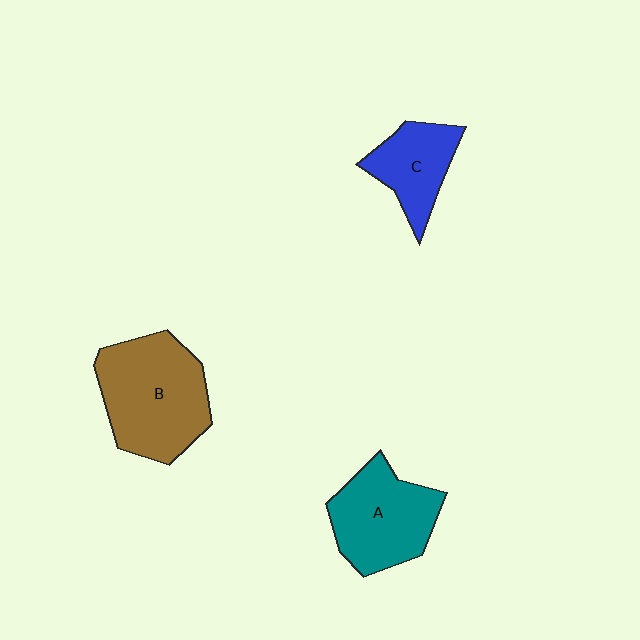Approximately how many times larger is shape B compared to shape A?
Approximately 1.3 times.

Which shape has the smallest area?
Shape C (blue).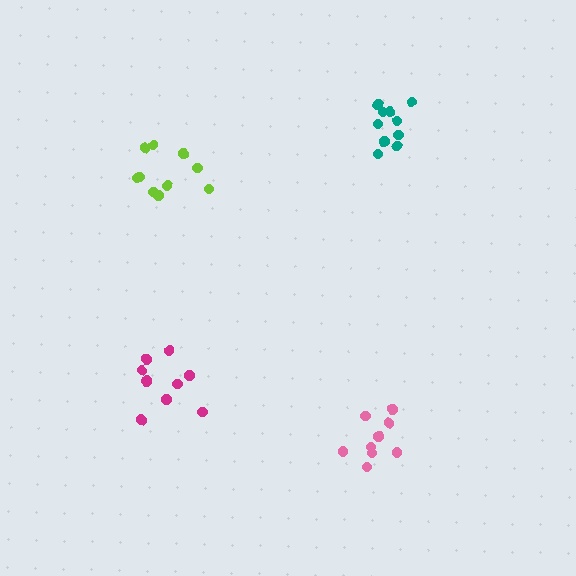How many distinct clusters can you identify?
There are 4 distinct clusters.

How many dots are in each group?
Group 1: 10 dots, Group 2: 10 dots, Group 3: 9 dots, Group 4: 10 dots (39 total).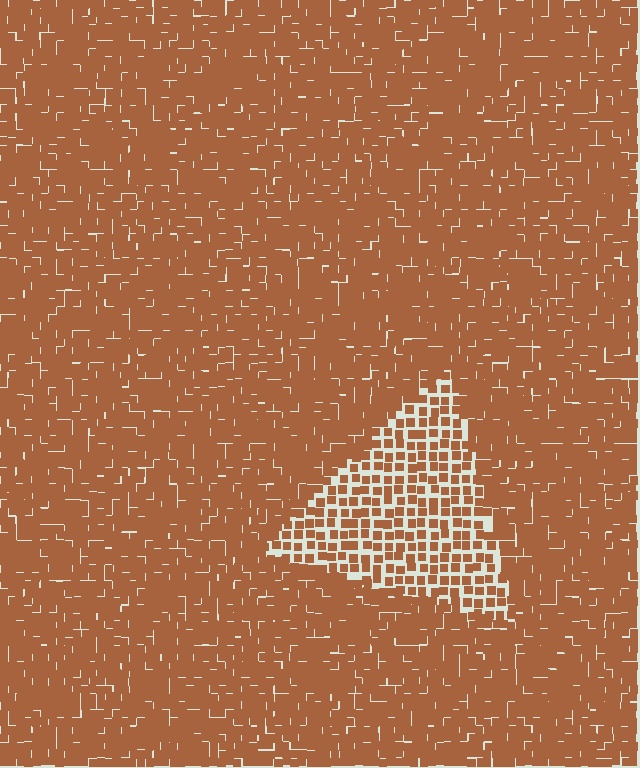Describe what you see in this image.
The image contains small brown elements arranged at two different densities. A triangle-shaped region is visible where the elements are less densely packed than the surrounding area.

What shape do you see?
I see a triangle.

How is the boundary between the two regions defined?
The boundary is defined by a change in element density (approximately 2.0x ratio). All elements are the same color, size, and shape.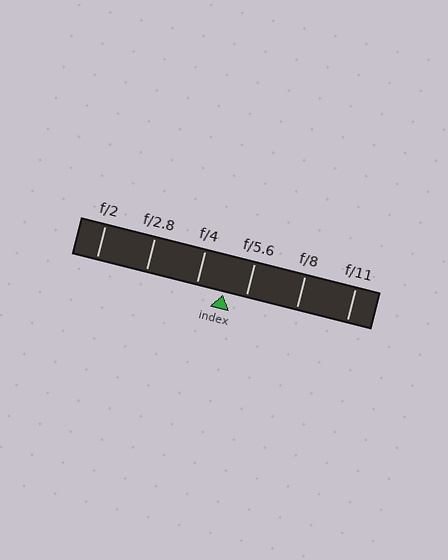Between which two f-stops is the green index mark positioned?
The index mark is between f/4 and f/5.6.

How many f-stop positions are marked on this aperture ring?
There are 6 f-stop positions marked.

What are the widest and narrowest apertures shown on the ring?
The widest aperture shown is f/2 and the narrowest is f/11.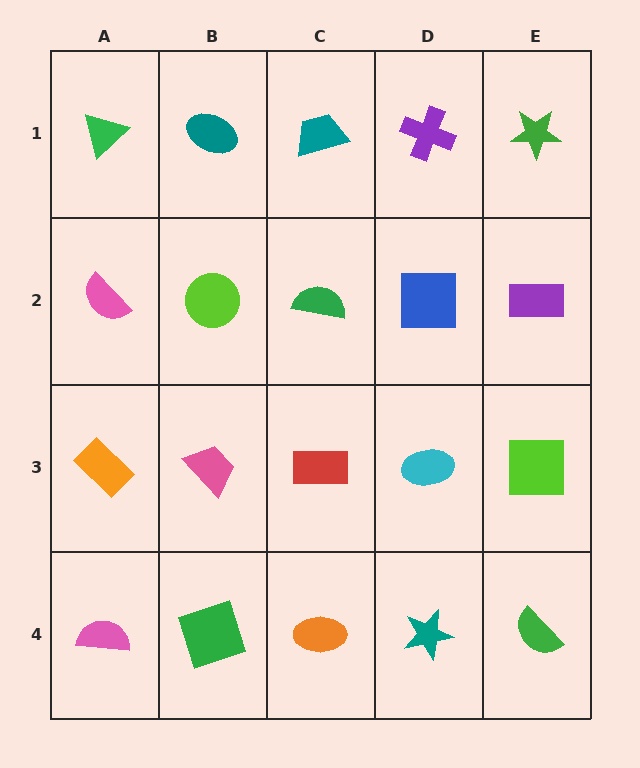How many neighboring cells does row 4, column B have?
3.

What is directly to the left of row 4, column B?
A pink semicircle.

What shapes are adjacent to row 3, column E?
A purple rectangle (row 2, column E), a green semicircle (row 4, column E), a cyan ellipse (row 3, column D).